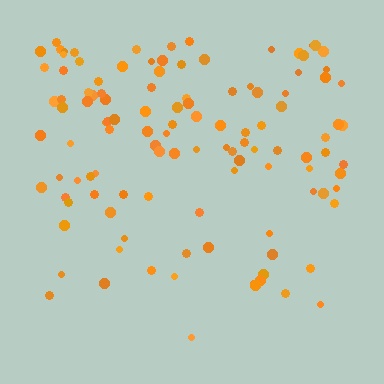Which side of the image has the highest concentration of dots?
The top.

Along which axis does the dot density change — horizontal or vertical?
Vertical.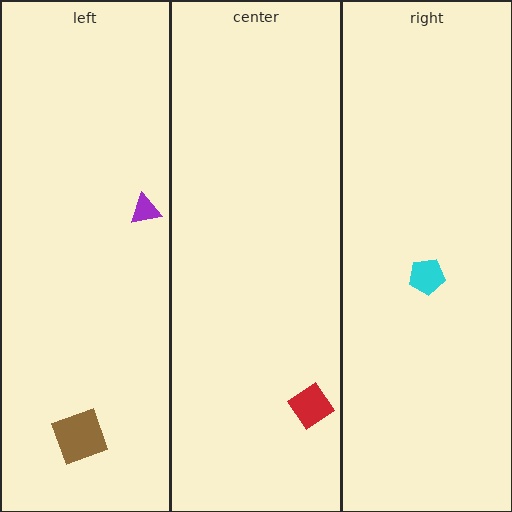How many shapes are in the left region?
2.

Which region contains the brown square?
The left region.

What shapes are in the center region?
The red diamond.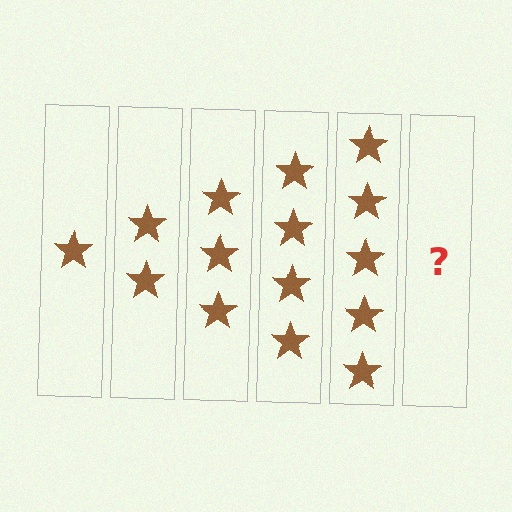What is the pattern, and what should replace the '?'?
The pattern is that each step adds one more star. The '?' should be 6 stars.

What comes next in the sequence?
The next element should be 6 stars.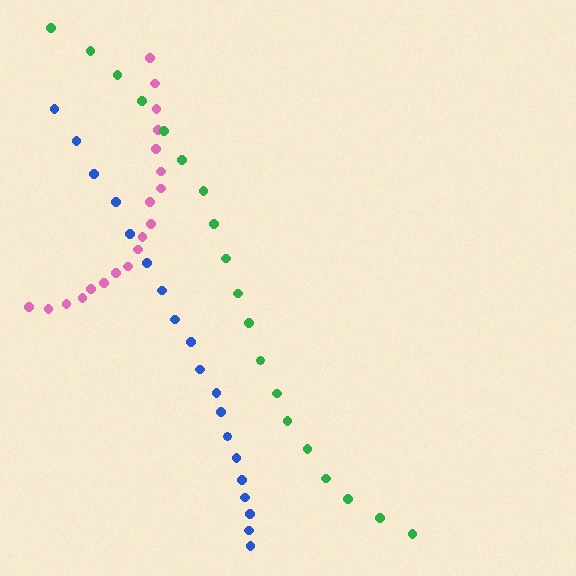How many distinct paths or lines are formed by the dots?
There are 3 distinct paths.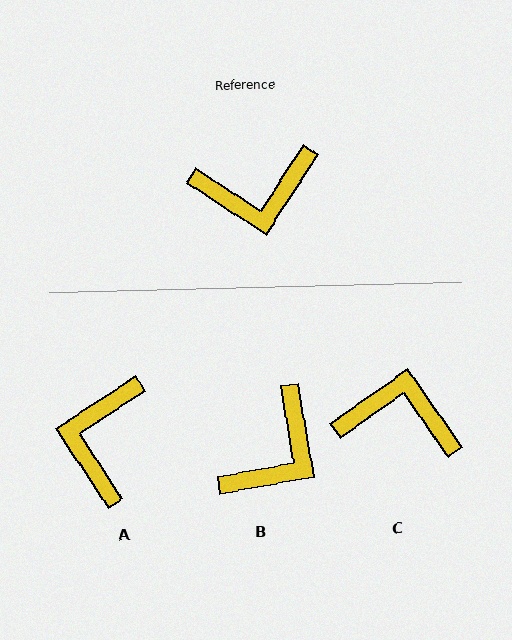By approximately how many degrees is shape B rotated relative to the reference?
Approximately 43 degrees counter-clockwise.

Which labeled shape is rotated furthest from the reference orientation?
C, about 158 degrees away.